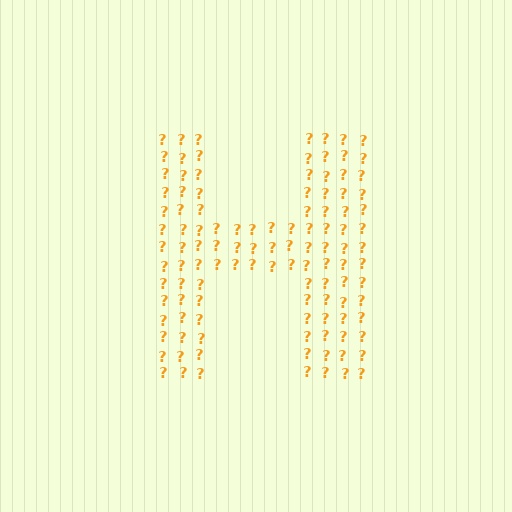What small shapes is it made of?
It is made of small question marks.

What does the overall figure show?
The overall figure shows the letter H.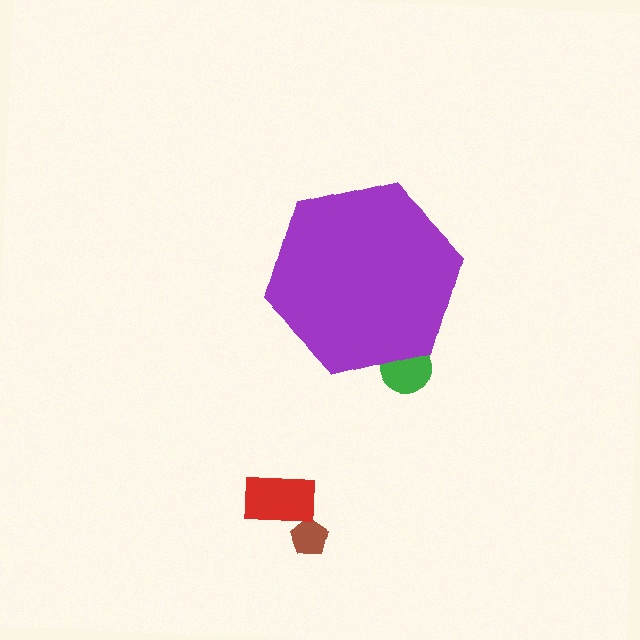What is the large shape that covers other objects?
A purple hexagon.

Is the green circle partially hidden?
Yes, the green circle is partially hidden behind the purple hexagon.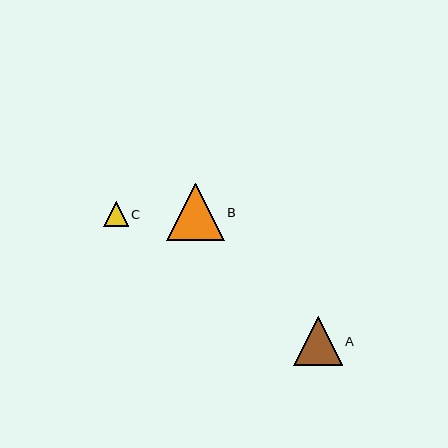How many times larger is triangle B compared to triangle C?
Triangle B is approximately 2.4 times the size of triangle C.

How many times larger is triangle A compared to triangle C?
Triangle A is approximately 2.0 times the size of triangle C.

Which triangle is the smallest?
Triangle C is the smallest with a size of approximately 25 pixels.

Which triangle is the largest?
Triangle B is the largest with a size of approximately 58 pixels.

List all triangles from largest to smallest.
From largest to smallest: B, A, C.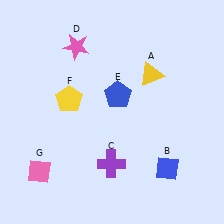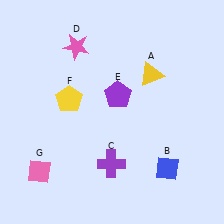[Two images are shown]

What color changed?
The pentagon (E) changed from blue in Image 1 to purple in Image 2.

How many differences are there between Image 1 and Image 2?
There is 1 difference between the two images.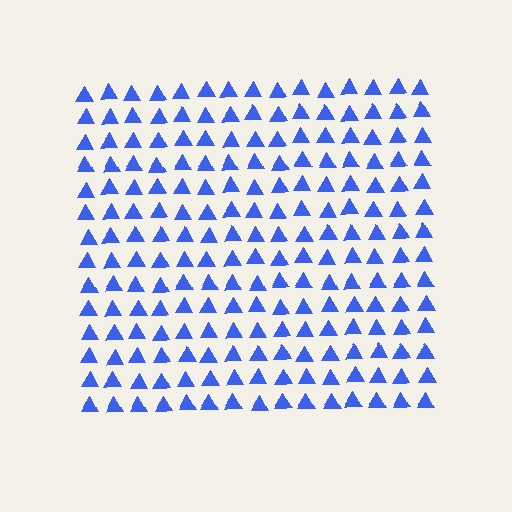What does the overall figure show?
The overall figure shows a square.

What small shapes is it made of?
It is made of small triangles.